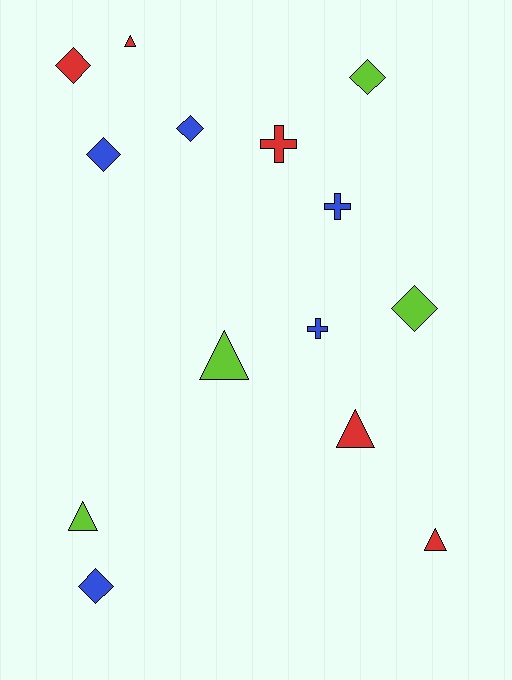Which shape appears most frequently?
Diamond, with 6 objects.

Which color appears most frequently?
Blue, with 5 objects.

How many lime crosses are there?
There are no lime crosses.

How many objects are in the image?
There are 14 objects.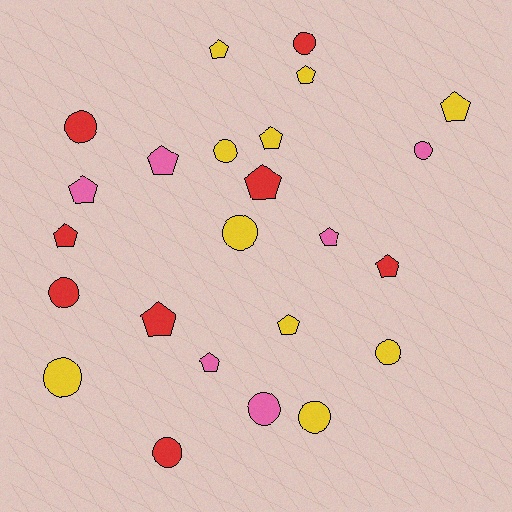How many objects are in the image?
There are 24 objects.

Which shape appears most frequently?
Pentagon, with 13 objects.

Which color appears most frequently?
Yellow, with 10 objects.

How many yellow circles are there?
There are 5 yellow circles.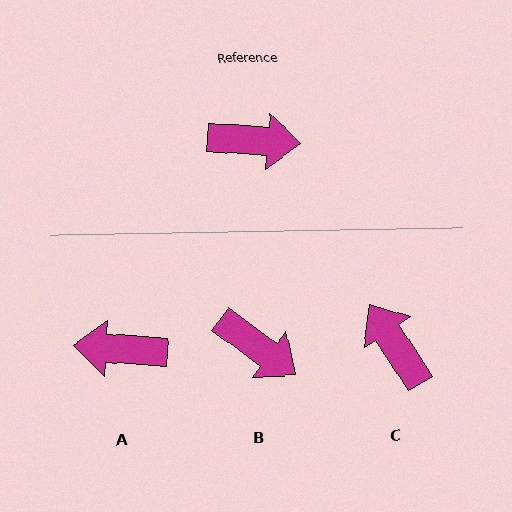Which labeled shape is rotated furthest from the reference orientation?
A, about 180 degrees away.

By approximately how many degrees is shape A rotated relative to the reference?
Approximately 180 degrees counter-clockwise.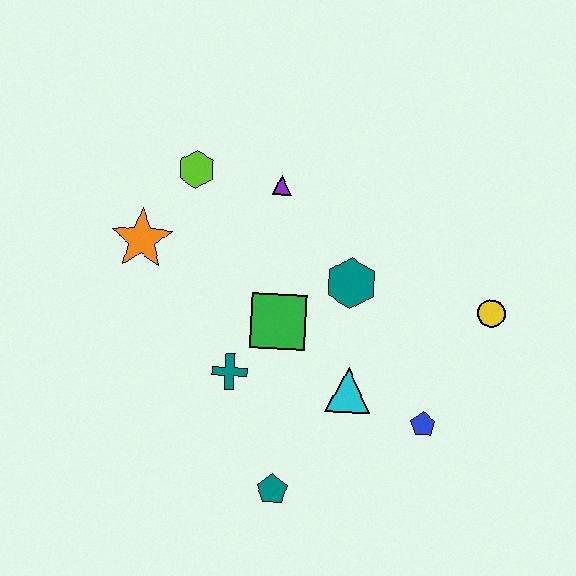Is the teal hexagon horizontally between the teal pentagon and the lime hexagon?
No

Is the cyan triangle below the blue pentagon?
No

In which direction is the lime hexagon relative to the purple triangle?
The lime hexagon is to the left of the purple triangle.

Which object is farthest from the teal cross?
The yellow circle is farthest from the teal cross.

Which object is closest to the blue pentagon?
The cyan triangle is closest to the blue pentagon.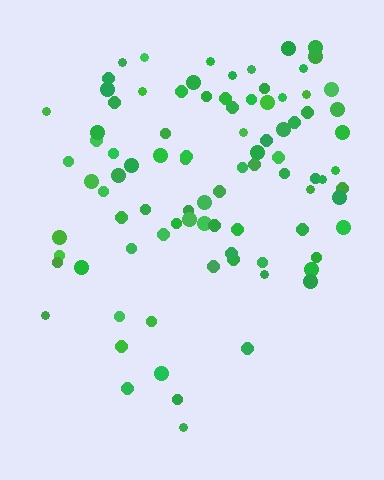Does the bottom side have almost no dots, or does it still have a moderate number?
Still a moderate number, just noticeably fewer than the top.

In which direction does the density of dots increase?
From bottom to top, with the top side densest.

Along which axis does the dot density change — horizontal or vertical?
Vertical.